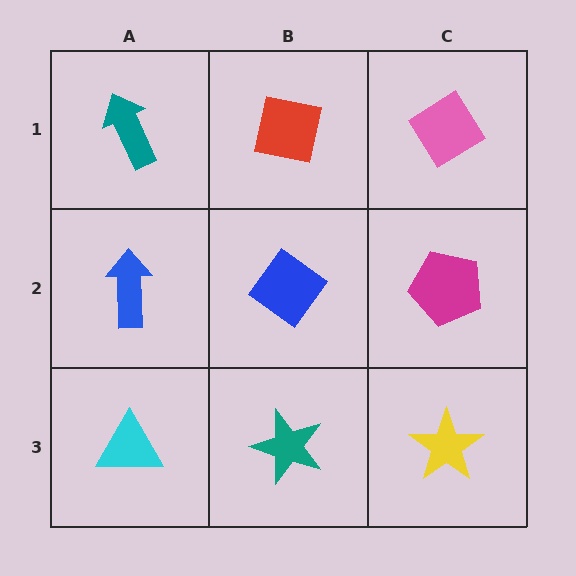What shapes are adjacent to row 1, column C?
A magenta pentagon (row 2, column C), a red square (row 1, column B).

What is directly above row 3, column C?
A magenta pentagon.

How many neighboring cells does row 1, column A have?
2.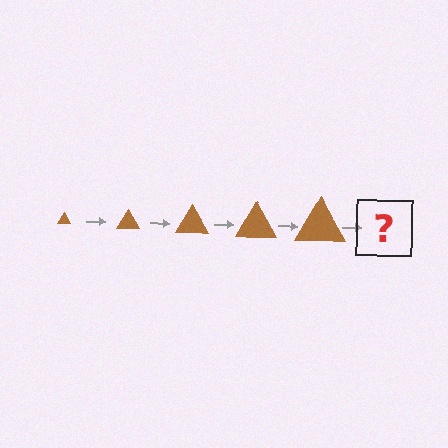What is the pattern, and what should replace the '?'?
The pattern is that the triangle gets progressively larger each step. The '?' should be a brown triangle, larger than the previous one.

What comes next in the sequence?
The next element should be a brown triangle, larger than the previous one.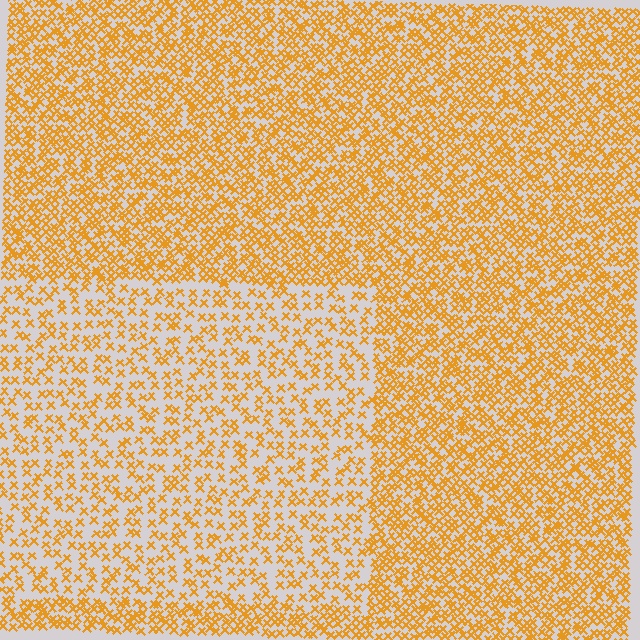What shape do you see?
I see a rectangle.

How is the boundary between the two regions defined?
The boundary is defined by a change in element density (approximately 2.0x ratio). All elements are the same color, size, and shape.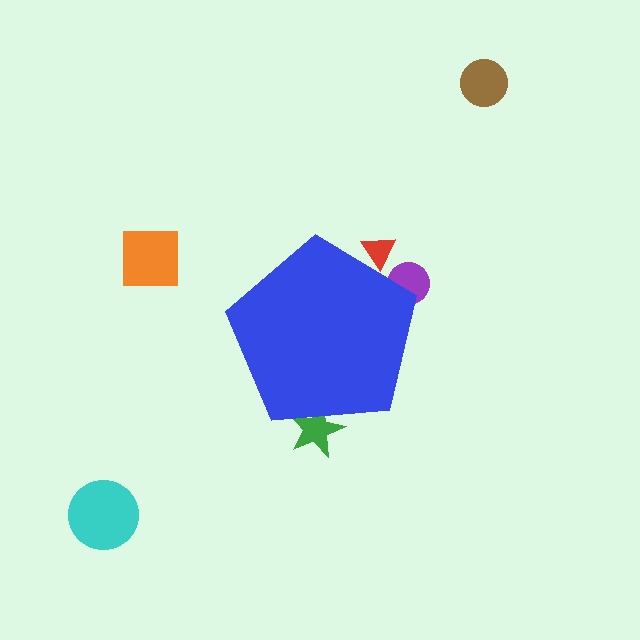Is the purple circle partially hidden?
Yes, the purple circle is partially hidden behind the blue pentagon.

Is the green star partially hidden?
Yes, the green star is partially hidden behind the blue pentagon.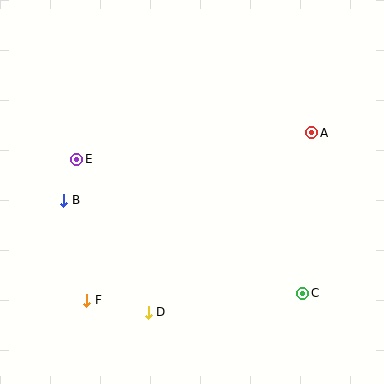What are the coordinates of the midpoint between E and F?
The midpoint between E and F is at (82, 230).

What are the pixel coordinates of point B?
Point B is at (64, 200).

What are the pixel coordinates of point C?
Point C is at (303, 293).